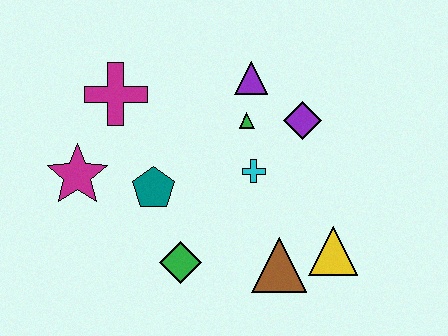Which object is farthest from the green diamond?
The purple triangle is farthest from the green diamond.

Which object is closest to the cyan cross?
The green triangle is closest to the cyan cross.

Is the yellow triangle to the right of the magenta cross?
Yes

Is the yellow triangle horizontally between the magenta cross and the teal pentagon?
No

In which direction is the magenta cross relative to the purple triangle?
The magenta cross is to the left of the purple triangle.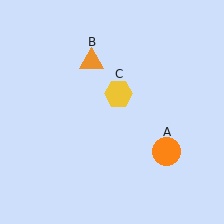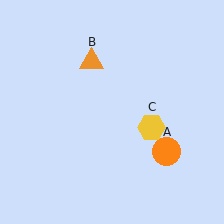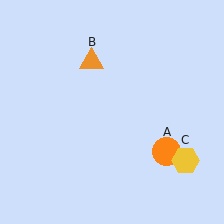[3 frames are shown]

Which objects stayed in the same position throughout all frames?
Orange circle (object A) and orange triangle (object B) remained stationary.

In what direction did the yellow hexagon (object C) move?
The yellow hexagon (object C) moved down and to the right.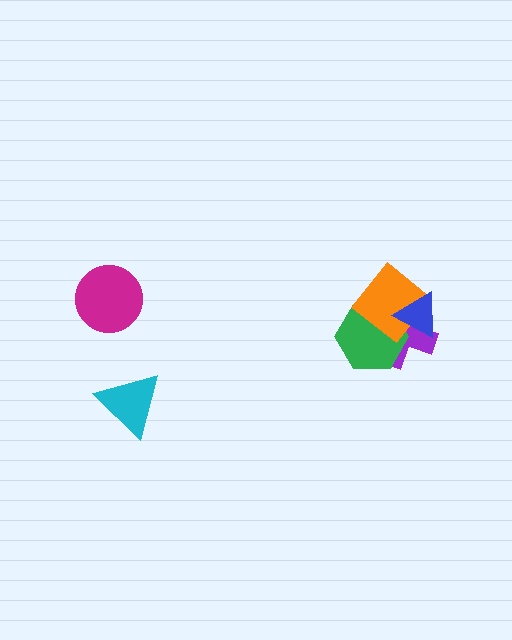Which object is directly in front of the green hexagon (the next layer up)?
The orange diamond is directly in front of the green hexagon.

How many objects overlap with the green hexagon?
3 objects overlap with the green hexagon.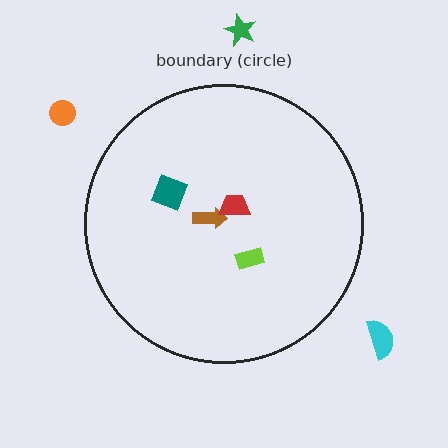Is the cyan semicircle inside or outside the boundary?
Outside.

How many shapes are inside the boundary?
4 inside, 3 outside.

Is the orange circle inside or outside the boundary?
Outside.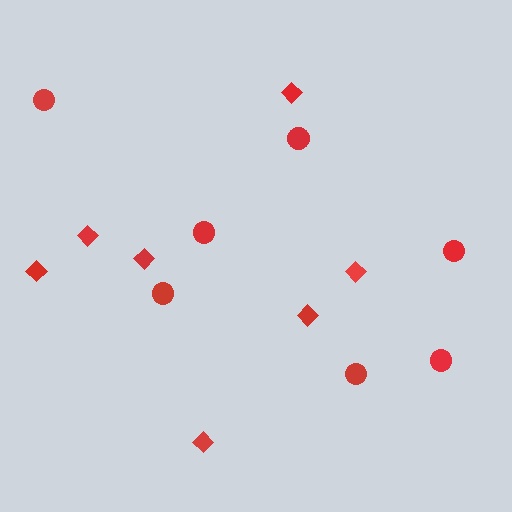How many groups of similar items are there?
There are 2 groups: one group of diamonds (7) and one group of circles (7).